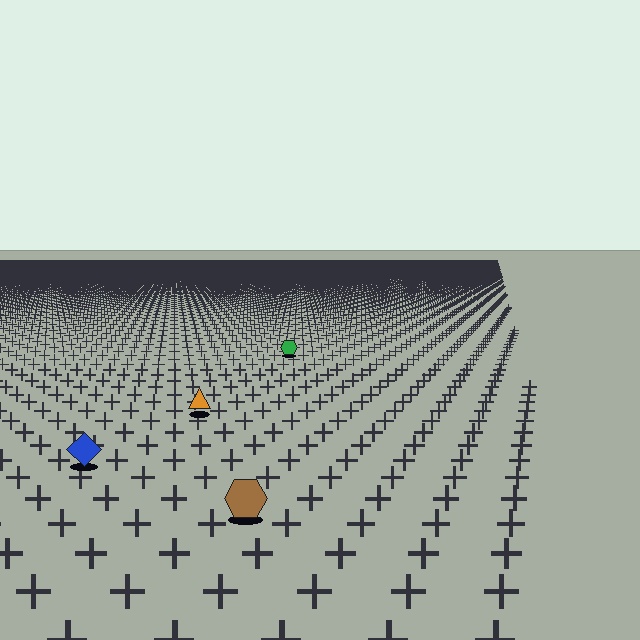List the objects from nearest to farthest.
From nearest to farthest: the brown hexagon, the blue diamond, the orange triangle, the green hexagon.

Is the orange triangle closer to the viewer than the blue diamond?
No. The blue diamond is closer — you can tell from the texture gradient: the ground texture is coarser near it.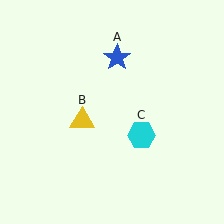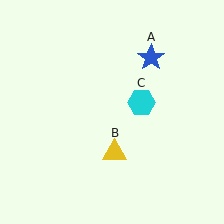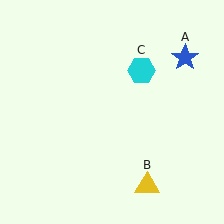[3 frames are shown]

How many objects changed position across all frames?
3 objects changed position: blue star (object A), yellow triangle (object B), cyan hexagon (object C).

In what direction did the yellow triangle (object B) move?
The yellow triangle (object B) moved down and to the right.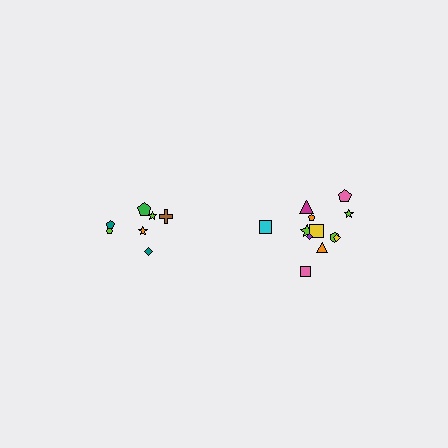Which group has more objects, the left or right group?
The right group.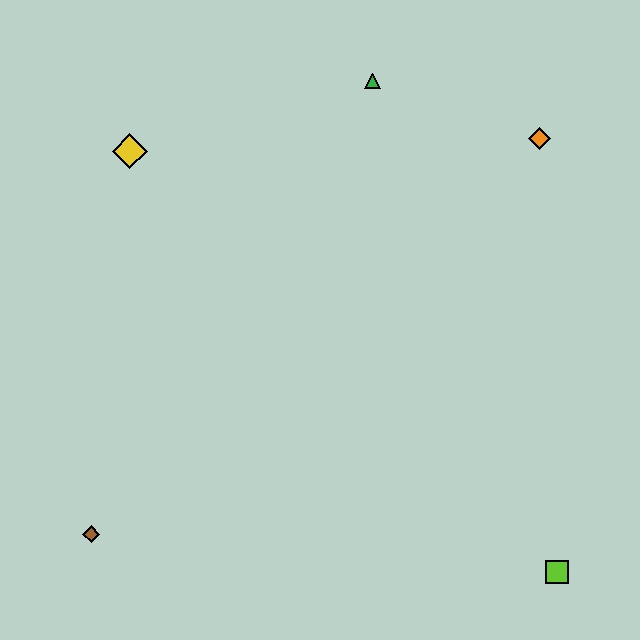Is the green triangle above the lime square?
Yes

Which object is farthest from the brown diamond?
The orange diamond is farthest from the brown diamond.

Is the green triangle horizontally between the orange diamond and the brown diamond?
Yes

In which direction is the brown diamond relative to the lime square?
The brown diamond is to the left of the lime square.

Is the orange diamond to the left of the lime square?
Yes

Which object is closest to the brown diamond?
The yellow diamond is closest to the brown diamond.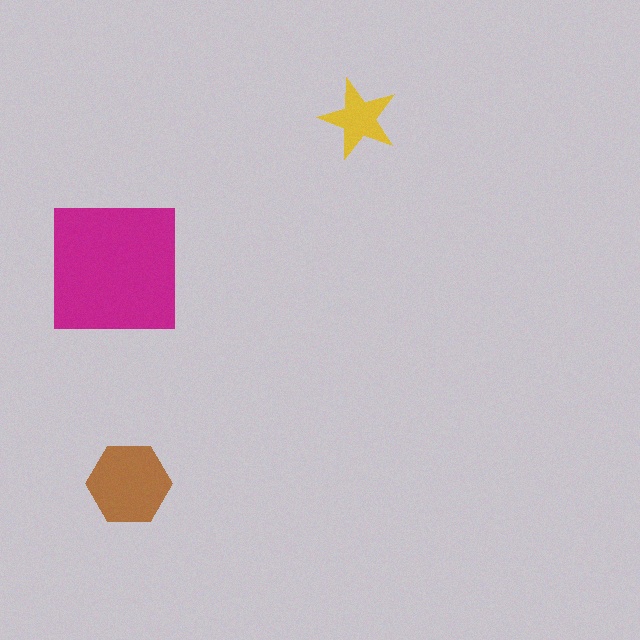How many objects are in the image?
There are 3 objects in the image.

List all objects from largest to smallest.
The magenta square, the brown hexagon, the yellow star.